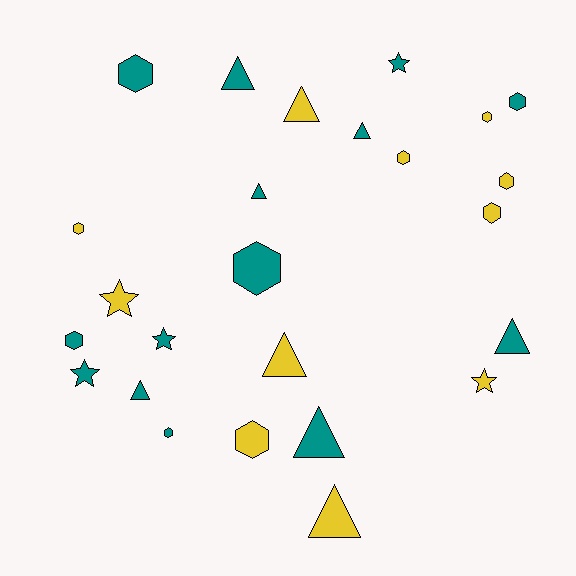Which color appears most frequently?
Teal, with 14 objects.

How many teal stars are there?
There are 3 teal stars.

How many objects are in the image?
There are 25 objects.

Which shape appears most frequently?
Hexagon, with 11 objects.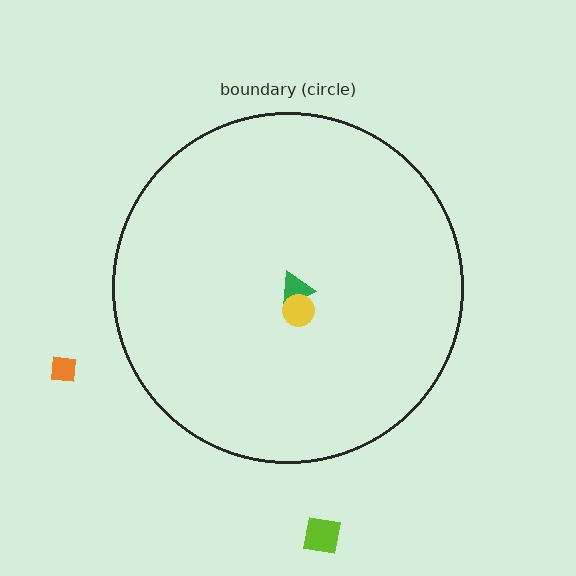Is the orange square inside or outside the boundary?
Outside.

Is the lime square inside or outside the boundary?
Outside.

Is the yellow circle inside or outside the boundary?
Inside.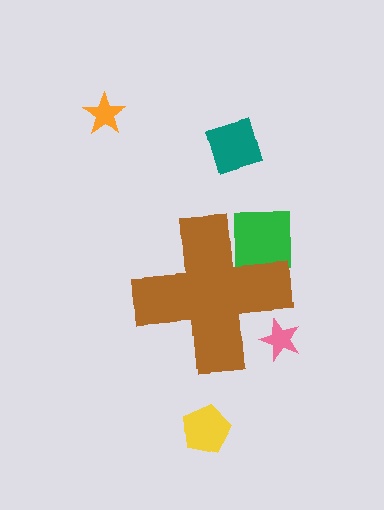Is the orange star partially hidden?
No, the orange star is fully visible.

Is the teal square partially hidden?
No, the teal square is fully visible.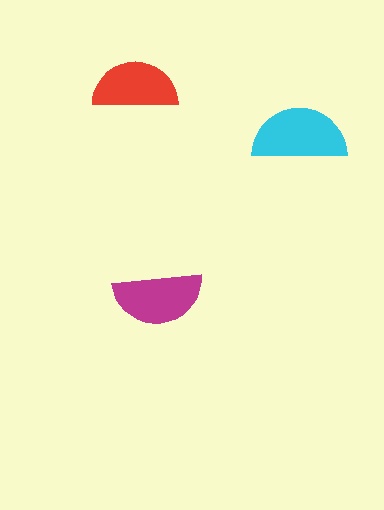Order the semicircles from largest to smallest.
the cyan one, the magenta one, the red one.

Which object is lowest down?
The magenta semicircle is bottommost.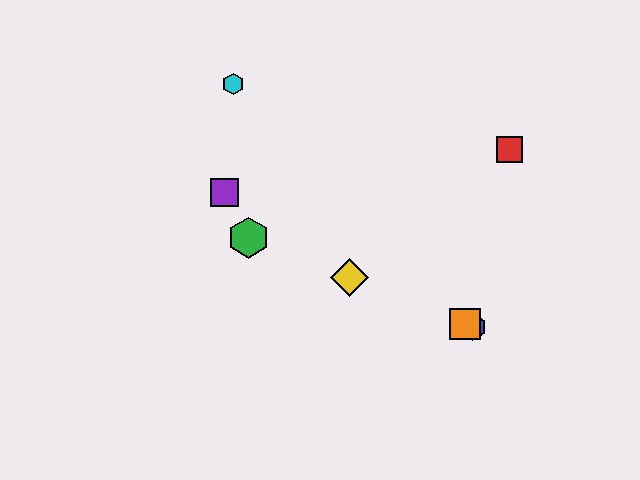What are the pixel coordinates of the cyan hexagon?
The cyan hexagon is at (233, 84).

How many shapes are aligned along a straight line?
4 shapes (the blue hexagon, the green hexagon, the yellow diamond, the orange square) are aligned along a straight line.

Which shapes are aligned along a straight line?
The blue hexagon, the green hexagon, the yellow diamond, the orange square are aligned along a straight line.